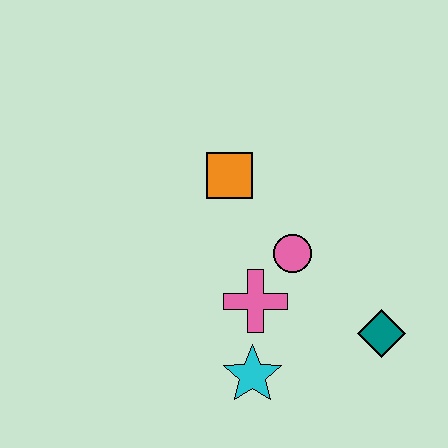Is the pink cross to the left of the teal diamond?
Yes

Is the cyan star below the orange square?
Yes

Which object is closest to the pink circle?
The pink cross is closest to the pink circle.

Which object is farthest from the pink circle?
The cyan star is farthest from the pink circle.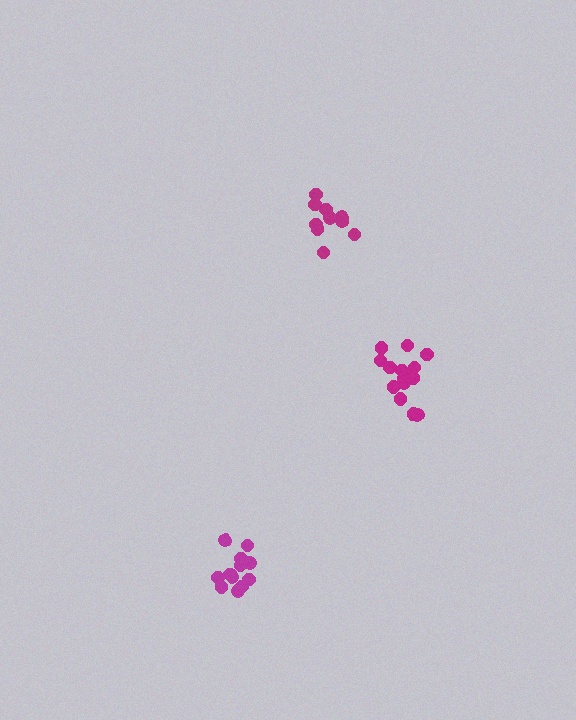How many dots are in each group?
Group 1: 15 dots, Group 2: 13 dots, Group 3: 10 dots (38 total).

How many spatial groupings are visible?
There are 3 spatial groupings.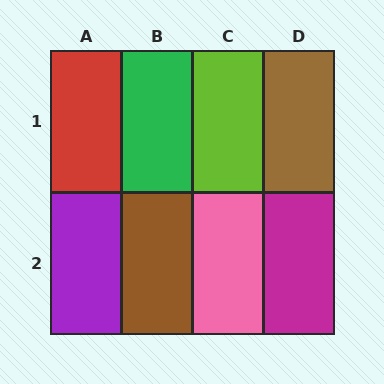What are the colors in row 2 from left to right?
Purple, brown, pink, magenta.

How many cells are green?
1 cell is green.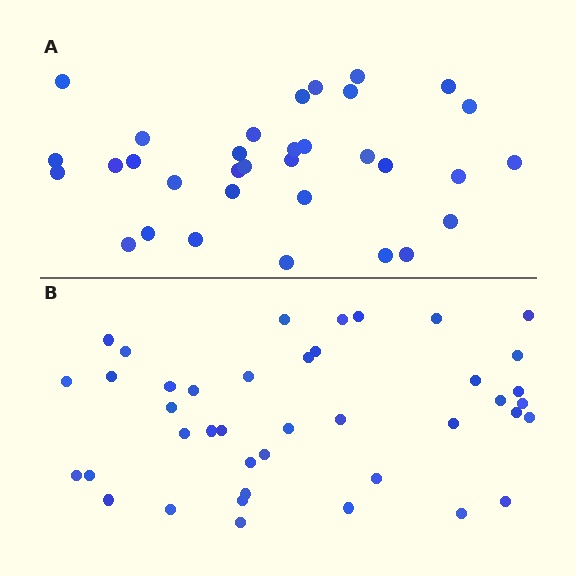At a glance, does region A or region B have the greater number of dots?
Region B (the bottom region) has more dots.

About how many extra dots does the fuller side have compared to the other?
Region B has roughly 8 or so more dots than region A.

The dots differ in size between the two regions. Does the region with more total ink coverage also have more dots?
No. Region A has more total ink coverage because its dots are larger, but region B actually contains more individual dots. Total area can be misleading — the number of items is what matters here.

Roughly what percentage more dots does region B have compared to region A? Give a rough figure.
About 25% more.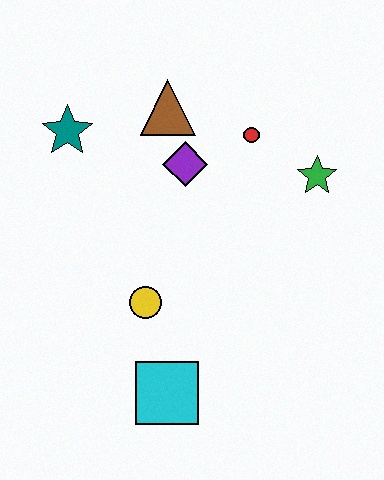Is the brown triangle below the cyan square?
No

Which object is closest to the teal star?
The brown triangle is closest to the teal star.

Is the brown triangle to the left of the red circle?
Yes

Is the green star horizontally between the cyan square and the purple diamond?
No